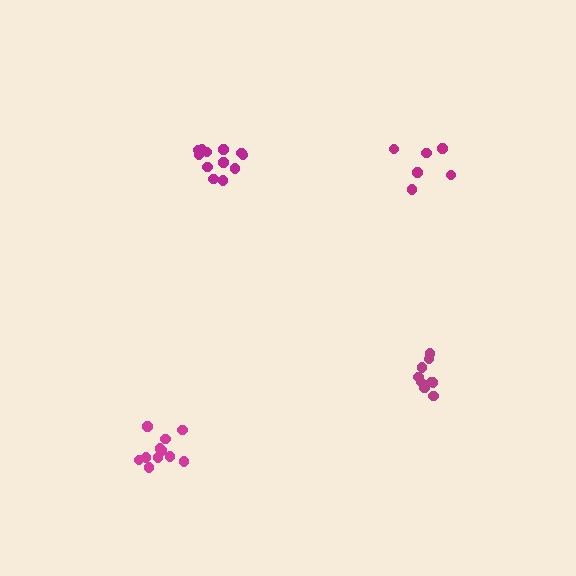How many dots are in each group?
Group 1: 11 dots, Group 2: 7 dots, Group 3: 9 dots, Group 4: 12 dots (39 total).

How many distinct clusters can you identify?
There are 4 distinct clusters.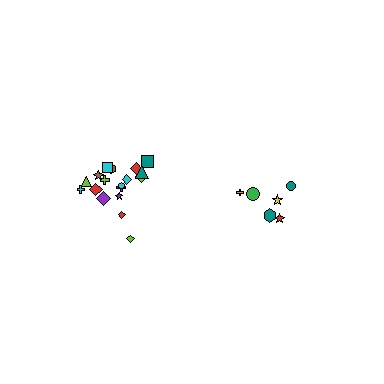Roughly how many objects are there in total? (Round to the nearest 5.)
Roughly 25 objects in total.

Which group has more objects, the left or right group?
The left group.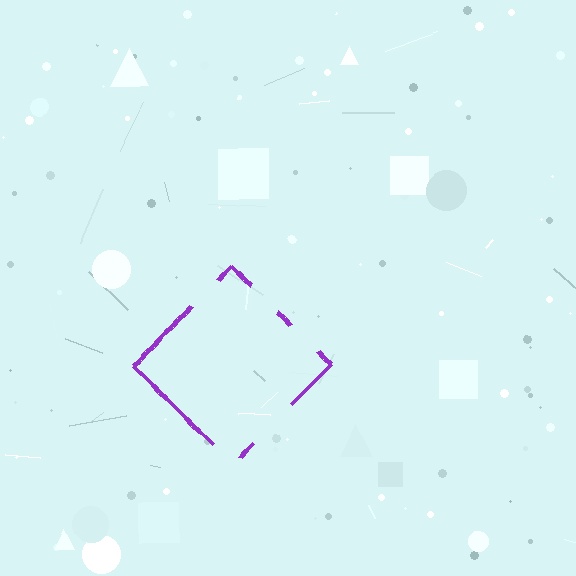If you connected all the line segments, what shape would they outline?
They would outline a diamond.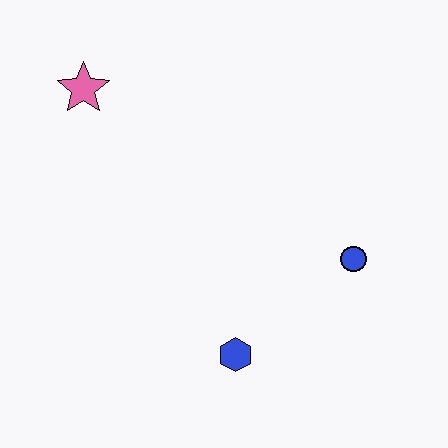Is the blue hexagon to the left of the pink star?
No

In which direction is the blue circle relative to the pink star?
The blue circle is to the right of the pink star.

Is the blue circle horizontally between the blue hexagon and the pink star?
No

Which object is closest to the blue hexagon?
The blue circle is closest to the blue hexagon.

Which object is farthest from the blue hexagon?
The pink star is farthest from the blue hexagon.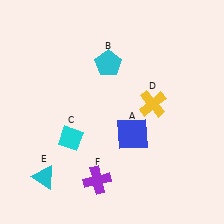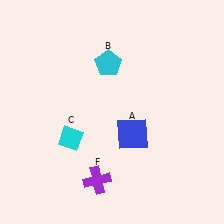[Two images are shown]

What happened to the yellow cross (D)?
The yellow cross (D) was removed in Image 2. It was in the top-right area of Image 1.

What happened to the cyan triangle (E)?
The cyan triangle (E) was removed in Image 2. It was in the bottom-left area of Image 1.